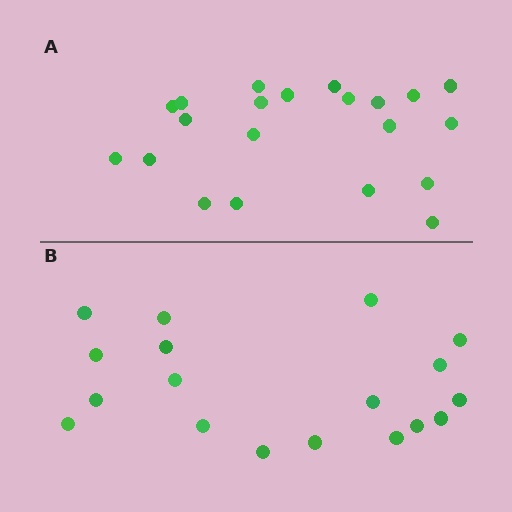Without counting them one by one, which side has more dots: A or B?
Region A (the top region) has more dots.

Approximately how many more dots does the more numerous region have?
Region A has just a few more — roughly 2 or 3 more dots than region B.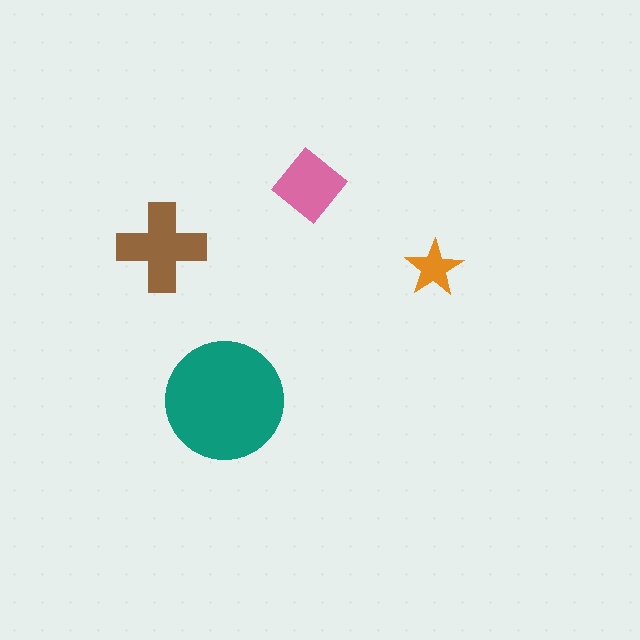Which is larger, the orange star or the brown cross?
The brown cross.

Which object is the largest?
The teal circle.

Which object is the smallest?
The orange star.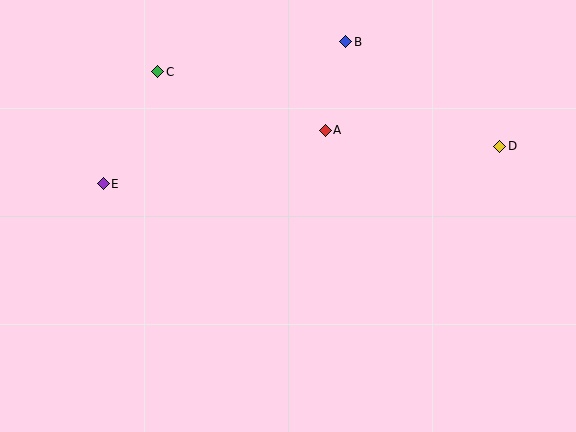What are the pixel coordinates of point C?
Point C is at (158, 72).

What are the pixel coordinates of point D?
Point D is at (500, 146).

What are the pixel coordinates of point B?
Point B is at (346, 42).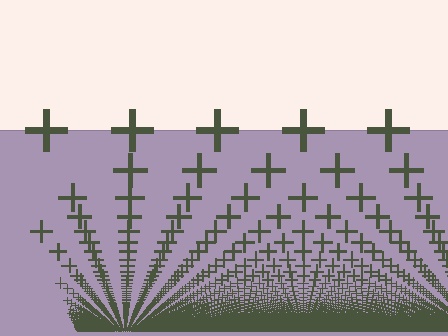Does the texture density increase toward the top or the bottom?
Density increases toward the bottom.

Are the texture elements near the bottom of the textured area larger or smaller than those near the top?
Smaller. The gradient is inverted — elements near the bottom are smaller and denser.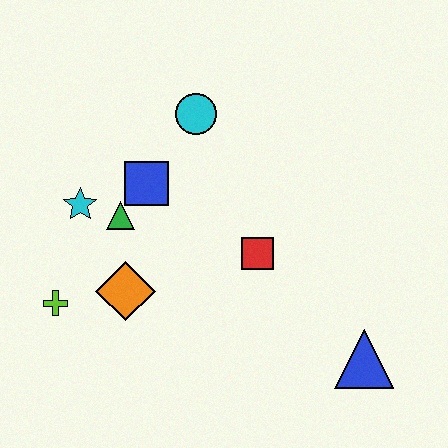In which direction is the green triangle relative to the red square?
The green triangle is to the left of the red square.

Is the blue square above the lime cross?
Yes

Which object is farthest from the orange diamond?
The blue triangle is farthest from the orange diamond.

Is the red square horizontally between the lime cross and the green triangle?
No